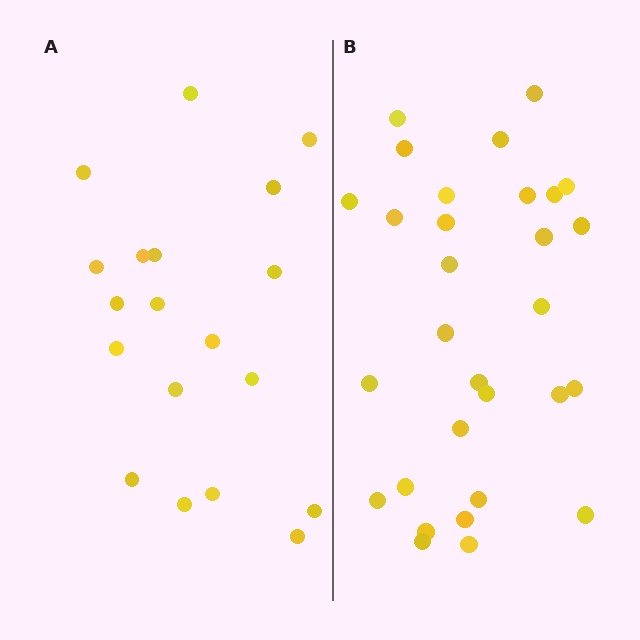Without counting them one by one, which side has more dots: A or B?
Region B (the right region) has more dots.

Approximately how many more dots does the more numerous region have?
Region B has roughly 12 or so more dots than region A.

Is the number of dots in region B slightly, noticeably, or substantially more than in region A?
Region B has substantially more. The ratio is roughly 1.6 to 1.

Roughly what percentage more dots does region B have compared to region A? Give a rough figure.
About 60% more.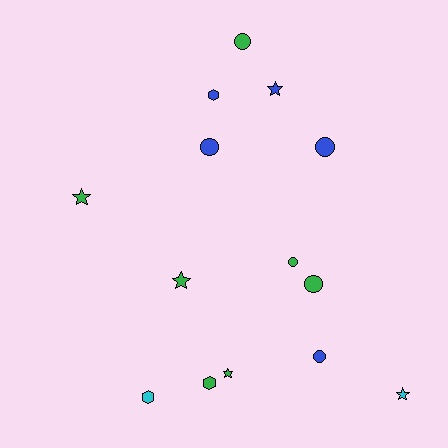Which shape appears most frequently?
Circle, with 6 objects.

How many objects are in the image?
There are 14 objects.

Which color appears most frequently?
Green, with 7 objects.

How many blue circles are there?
There are 3 blue circles.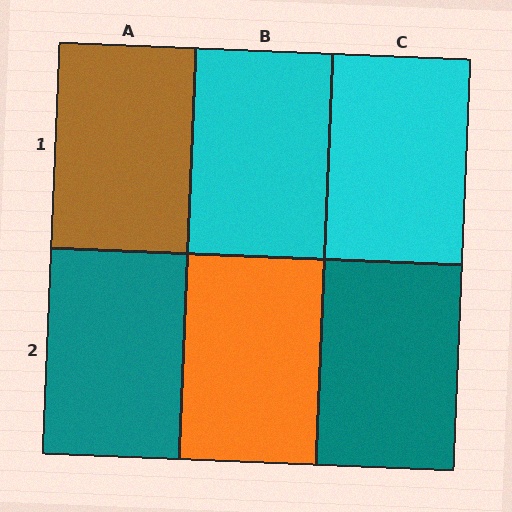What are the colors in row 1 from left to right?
Brown, cyan, cyan.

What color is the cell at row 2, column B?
Orange.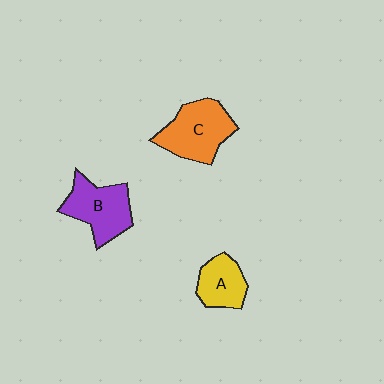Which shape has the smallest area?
Shape A (yellow).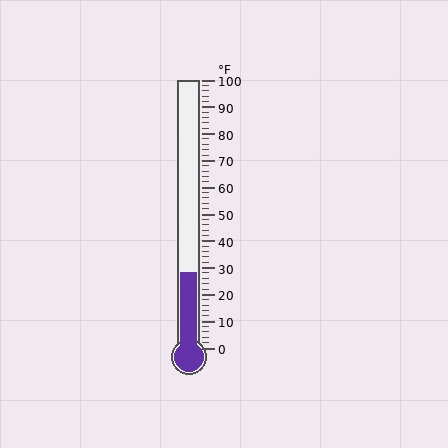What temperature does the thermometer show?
The thermometer shows approximately 28°F.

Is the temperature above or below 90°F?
The temperature is below 90°F.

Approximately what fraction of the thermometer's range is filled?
The thermometer is filled to approximately 30% of its range.